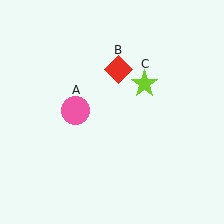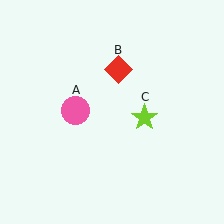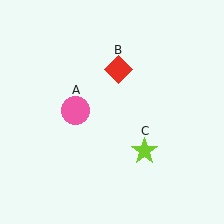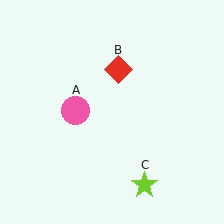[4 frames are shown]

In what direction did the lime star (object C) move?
The lime star (object C) moved down.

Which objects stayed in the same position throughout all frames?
Pink circle (object A) and red diamond (object B) remained stationary.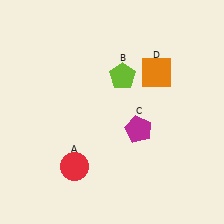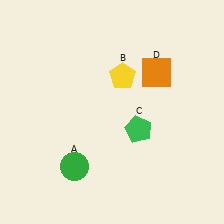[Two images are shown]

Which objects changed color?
A changed from red to green. B changed from lime to yellow. C changed from magenta to green.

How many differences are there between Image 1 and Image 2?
There are 3 differences between the two images.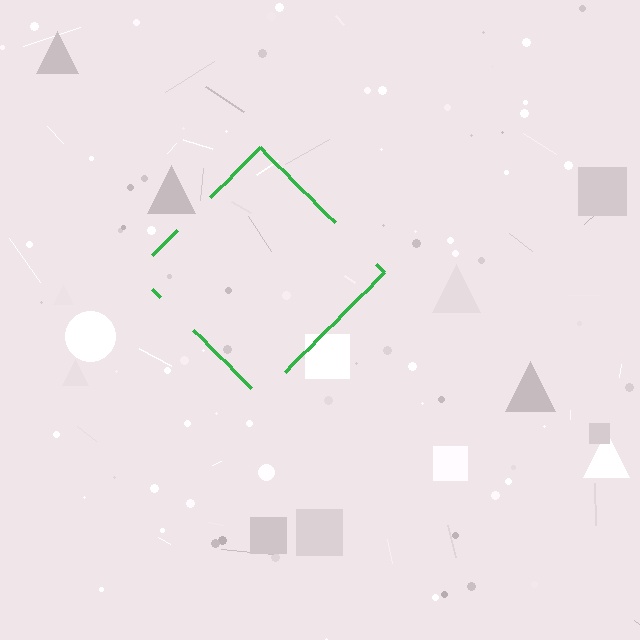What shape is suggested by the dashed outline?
The dashed outline suggests a diamond.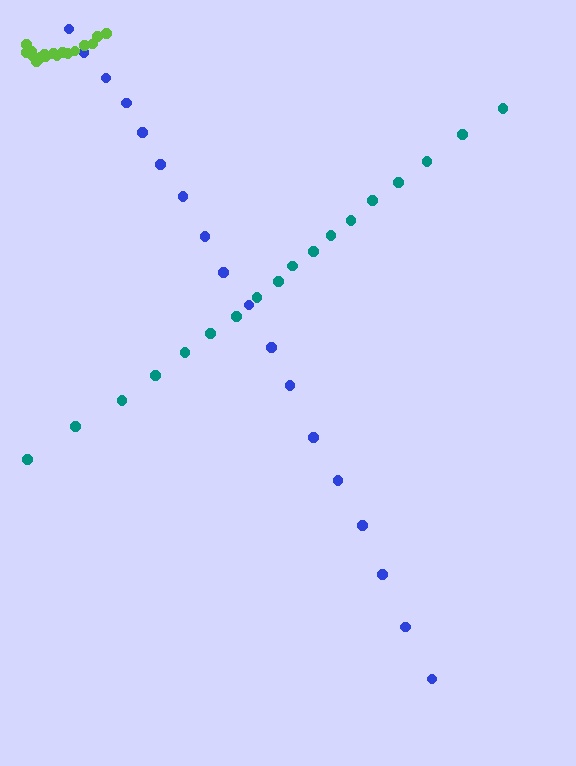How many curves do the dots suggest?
There are 3 distinct paths.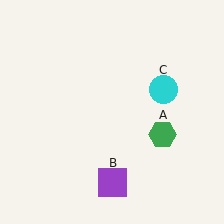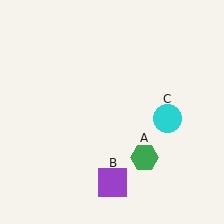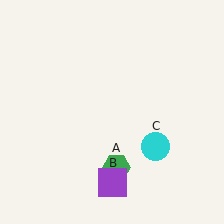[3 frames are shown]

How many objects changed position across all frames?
2 objects changed position: green hexagon (object A), cyan circle (object C).